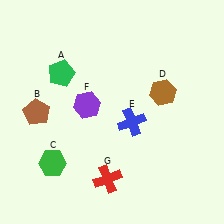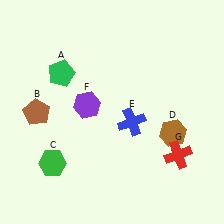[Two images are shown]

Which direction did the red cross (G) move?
The red cross (G) moved right.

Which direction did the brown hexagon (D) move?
The brown hexagon (D) moved down.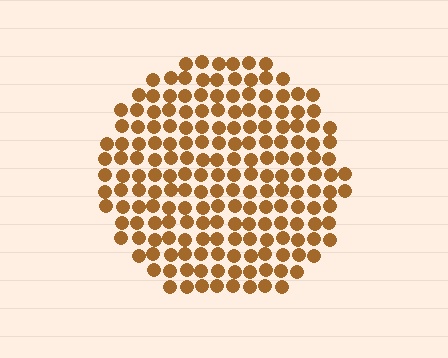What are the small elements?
The small elements are circles.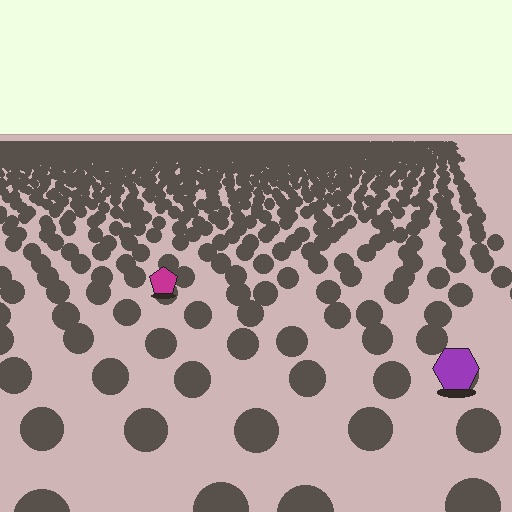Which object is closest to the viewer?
The purple hexagon is closest. The texture marks near it are larger and more spread out.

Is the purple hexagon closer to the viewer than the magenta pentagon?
Yes. The purple hexagon is closer — you can tell from the texture gradient: the ground texture is coarser near it.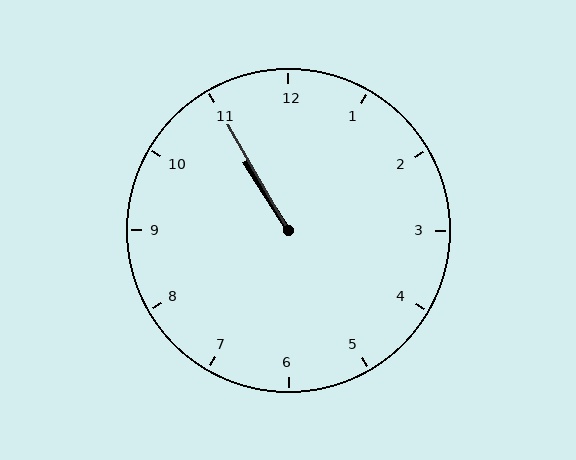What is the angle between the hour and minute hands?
Approximately 2 degrees.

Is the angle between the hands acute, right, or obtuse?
It is acute.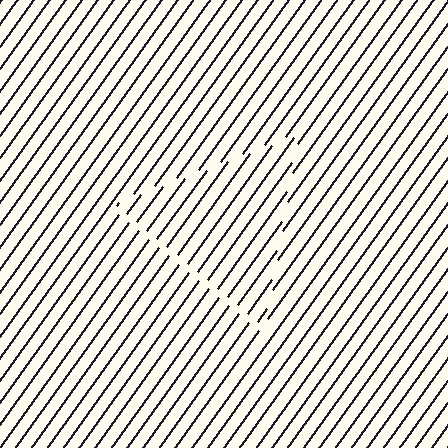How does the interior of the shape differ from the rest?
The interior of the shape contains the same grating, shifted by half a period — the contour is defined by the phase discontinuity where line-ends from the inner and outer gratings abut.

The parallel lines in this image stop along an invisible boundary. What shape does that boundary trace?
An illusory triangle. The interior of the shape contains the same grating, shifted by half a period — the contour is defined by the phase discontinuity where line-ends from the inner and outer gratings abut.